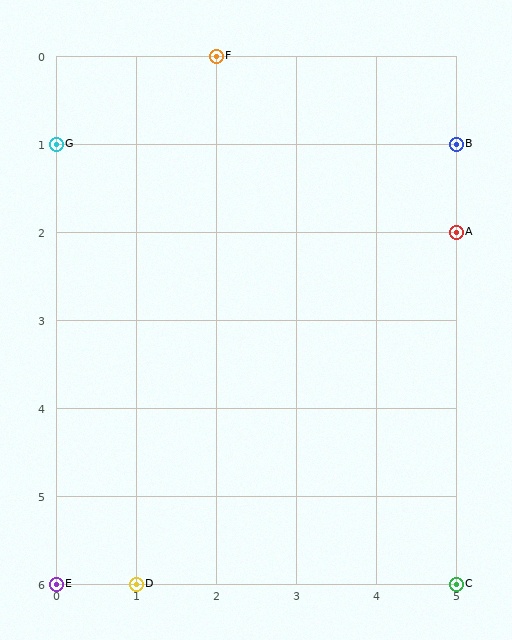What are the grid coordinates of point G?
Point G is at grid coordinates (0, 1).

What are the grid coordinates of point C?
Point C is at grid coordinates (5, 6).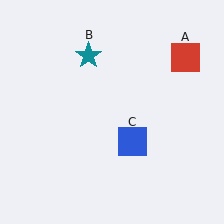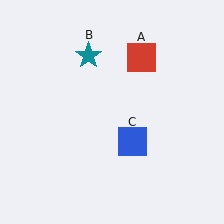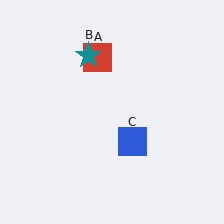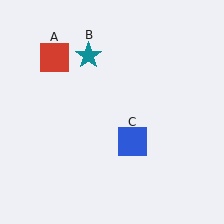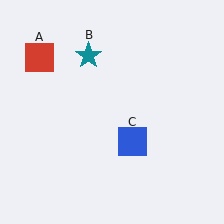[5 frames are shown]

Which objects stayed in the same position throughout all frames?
Teal star (object B) and blue square (object C) remained stationary.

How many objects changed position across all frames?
1 object changed position: red square (object A).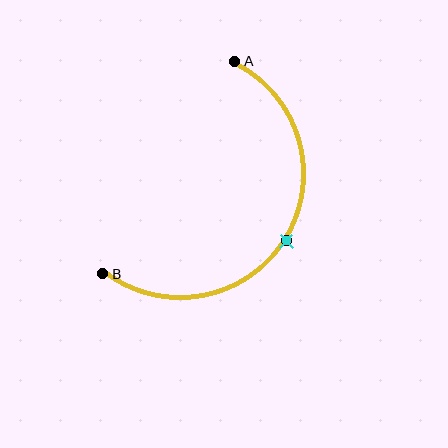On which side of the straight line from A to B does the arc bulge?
The arc bulges to the right of the straight line connecting A and B.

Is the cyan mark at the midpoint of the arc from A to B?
Yes. The cyan mark lies on the arc at equal arc-length from both A and B — it is the arc midpoint.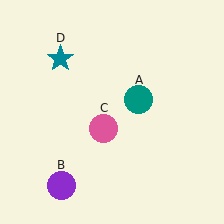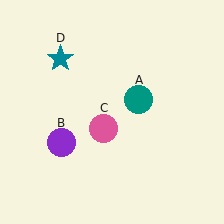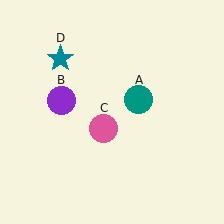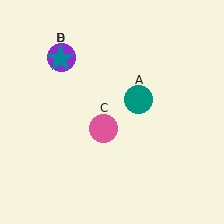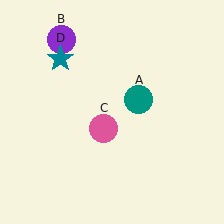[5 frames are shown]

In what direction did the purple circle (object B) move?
The purple circle (object B) moved up.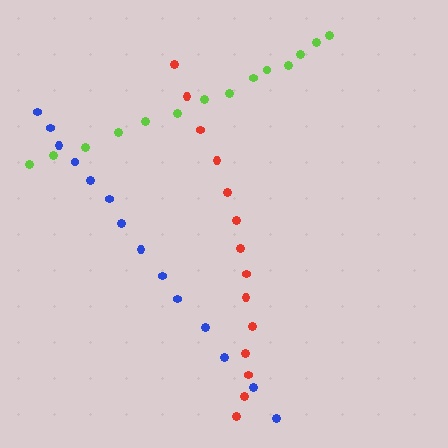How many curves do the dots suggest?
There are 3 distinct paths.